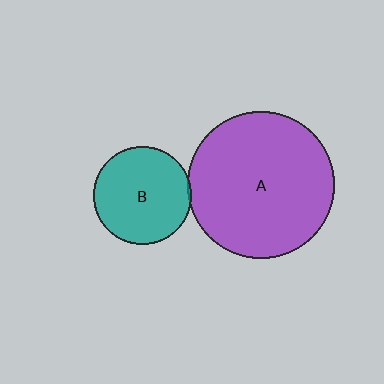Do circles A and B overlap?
Yes.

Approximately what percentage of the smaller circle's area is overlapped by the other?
Approximately 5%.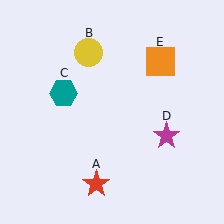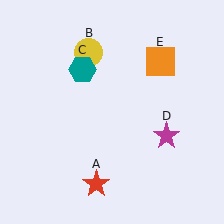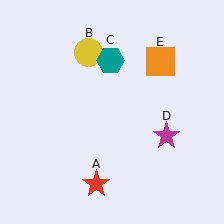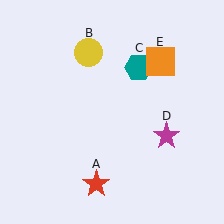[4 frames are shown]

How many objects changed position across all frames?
1 object changed position: teal hexagon (object C).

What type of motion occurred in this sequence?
The teal hexagon (object C) rotated clockwise around the center of the scene.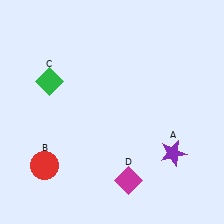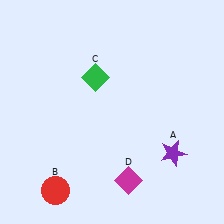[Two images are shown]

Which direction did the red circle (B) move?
The red circle (B) moved down.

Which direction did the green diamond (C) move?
The green diamond (C) moved right.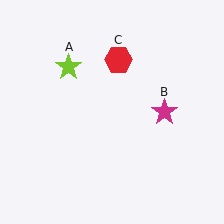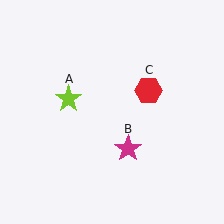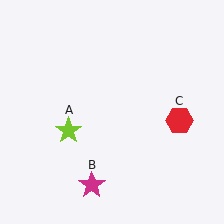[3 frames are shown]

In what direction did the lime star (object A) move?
The lime star (object A) moved down.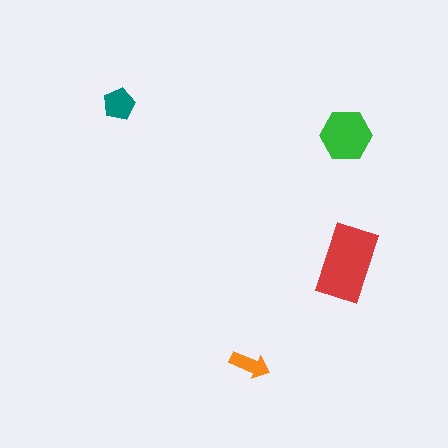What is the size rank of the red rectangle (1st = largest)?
1st.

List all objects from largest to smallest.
The red rectangle, the green hexagon, the teal pentagon, the orange arrow.